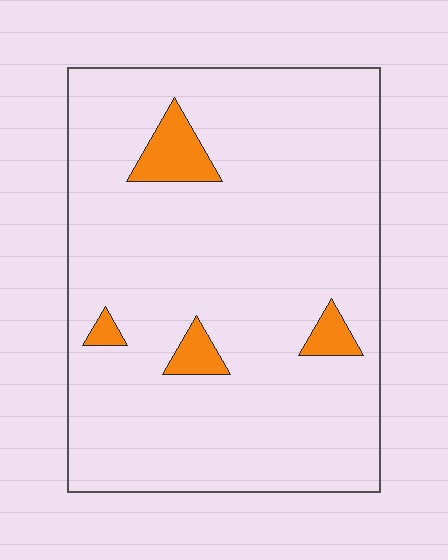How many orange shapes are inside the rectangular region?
4.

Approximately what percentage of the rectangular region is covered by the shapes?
Approximately 5%.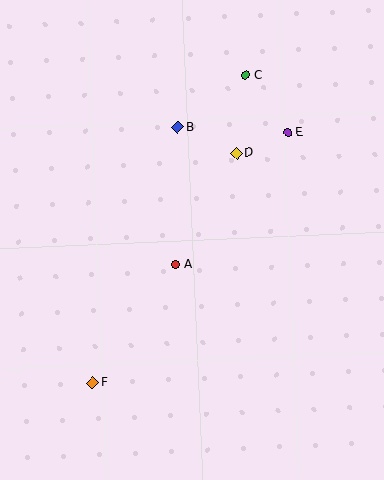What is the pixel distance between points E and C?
The distance between E and C is 71 pixels.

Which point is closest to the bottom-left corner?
Point F is closest to the bottom-left corner.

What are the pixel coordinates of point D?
Point D is at (236, 153).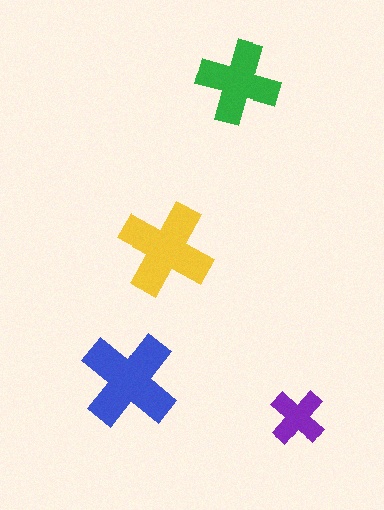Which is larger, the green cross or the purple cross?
The green one.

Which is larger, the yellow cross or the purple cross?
The yellow one.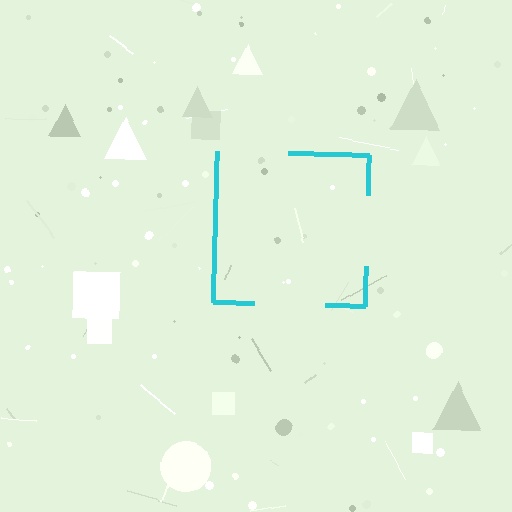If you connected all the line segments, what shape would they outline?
They would outline a square.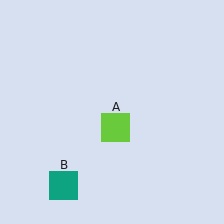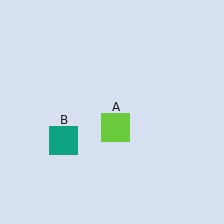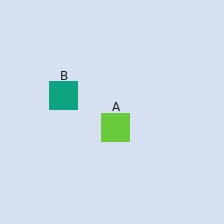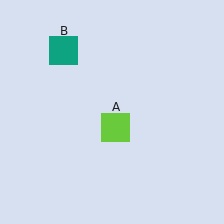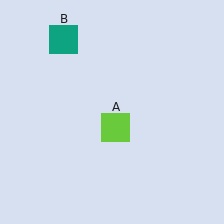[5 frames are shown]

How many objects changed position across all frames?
1 object changed position: teal square (object B).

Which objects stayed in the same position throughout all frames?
Lime square (object A) remained stationary.